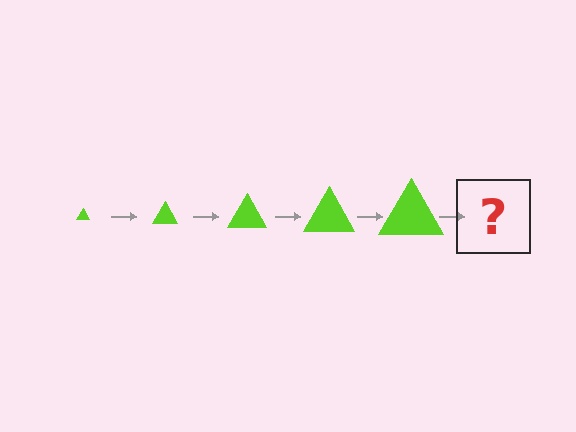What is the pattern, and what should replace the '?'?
The pattern is that the triangle gets progressively larger each step. The '?' should be a lime triangle, larger than the previous one.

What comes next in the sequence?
The next element should be a lime triangle, larger than the previous one.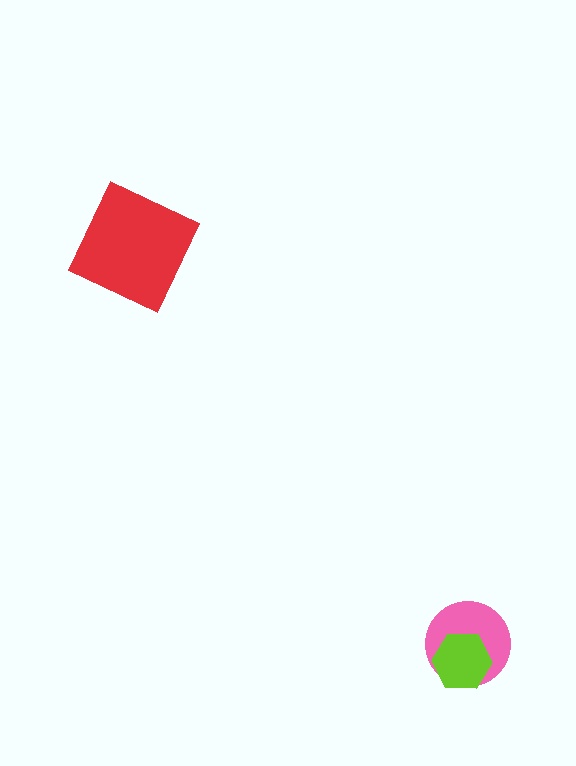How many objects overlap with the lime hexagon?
1 object overlaps with the lime hexagon.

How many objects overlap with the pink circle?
1 object overlaps with the pink circle.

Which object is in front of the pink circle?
The lime hexagon is in front of the pink circle.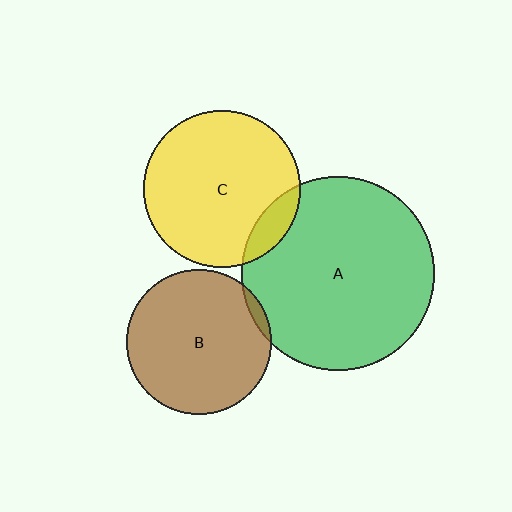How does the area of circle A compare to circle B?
Approximately 1.8 times.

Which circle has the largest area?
Circle A (green).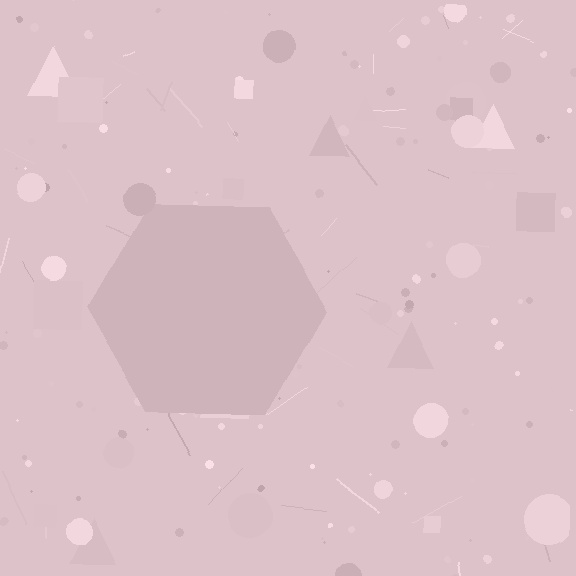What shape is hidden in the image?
A hexagon is hidden in the image.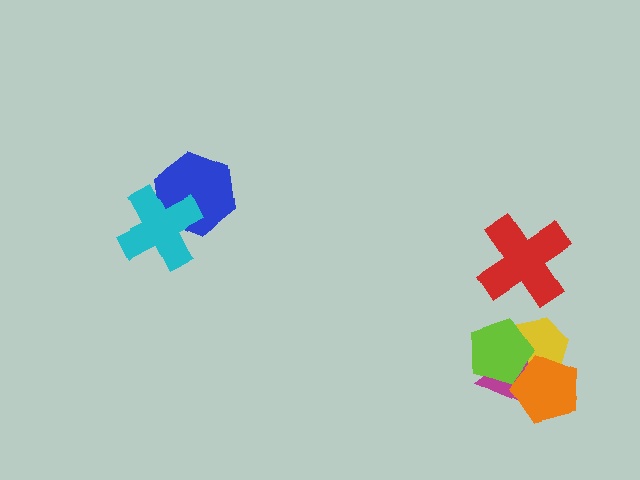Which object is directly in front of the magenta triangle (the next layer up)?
The orange pentagon is directly in front of the magenta triangle.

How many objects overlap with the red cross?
0 objects overlap with the red cross.